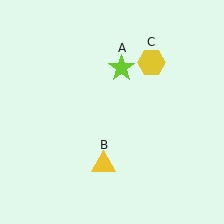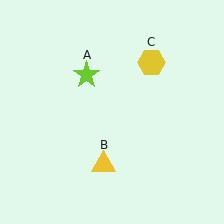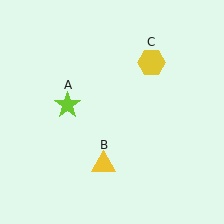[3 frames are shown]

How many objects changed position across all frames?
1 object changed position: lime star (object A).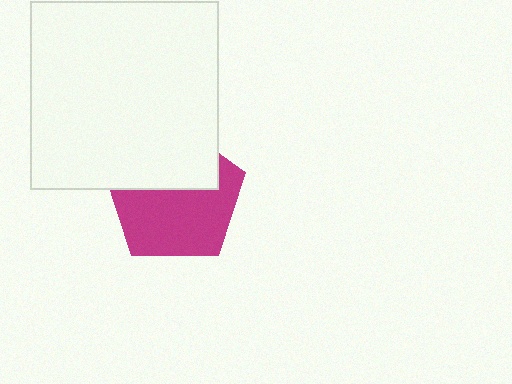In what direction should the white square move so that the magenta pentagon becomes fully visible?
The white square should move up. That is the shortest direction to clear the overlap and leave the magenta pentagon fully visible.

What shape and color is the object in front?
The object in front is a white square.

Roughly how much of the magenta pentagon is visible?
About half of it is visible (roughly 60%).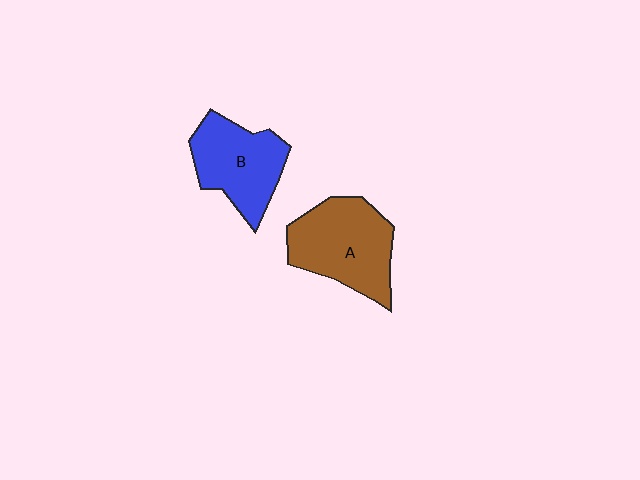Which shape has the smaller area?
Shape B (blue).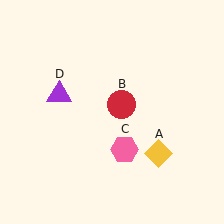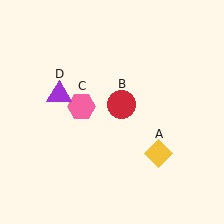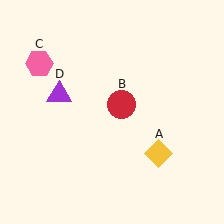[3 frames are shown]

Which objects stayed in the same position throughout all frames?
Yellow diamond (object A) and red circle (object B) and purple triangle (object D) remained stationary.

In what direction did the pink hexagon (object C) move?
The pink hexagon (object C) moved up and to the left.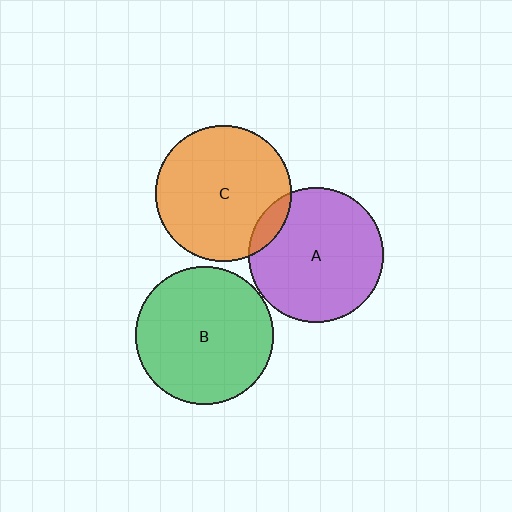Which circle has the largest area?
Circle B (green).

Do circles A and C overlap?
Yes.